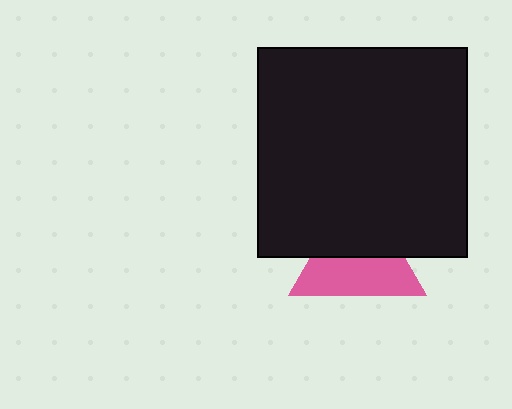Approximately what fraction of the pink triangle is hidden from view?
Roughly 47% of the pink triangle is hidden behind the black square.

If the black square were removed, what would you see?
You would see the complete pink triangle.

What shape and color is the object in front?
The object in front is a black square.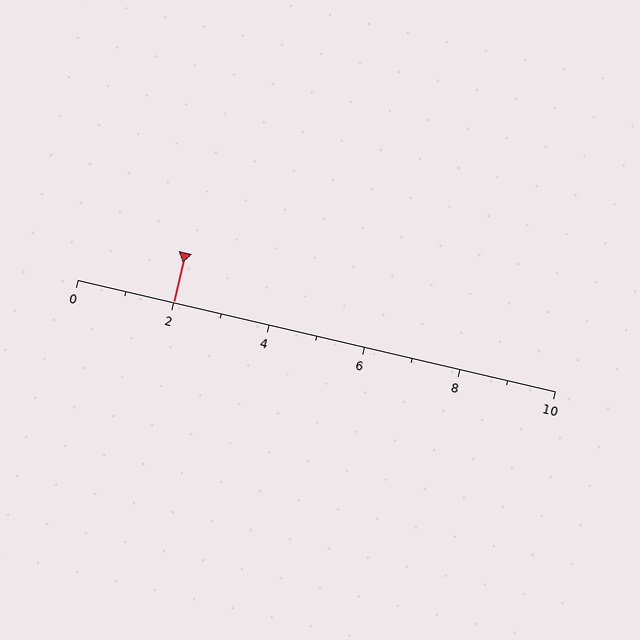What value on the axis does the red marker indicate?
The marker indicates approximately 2.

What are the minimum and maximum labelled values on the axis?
The axis runs from 0 to 10.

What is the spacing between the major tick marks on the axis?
The major ticks are spaced 2 apart.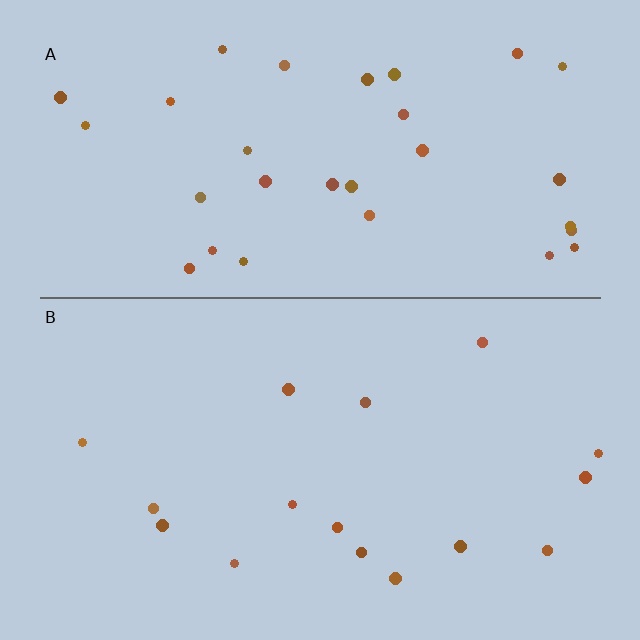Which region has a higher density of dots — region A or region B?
A (the top).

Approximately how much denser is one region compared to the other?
Approximately 2.0× — region A over region B.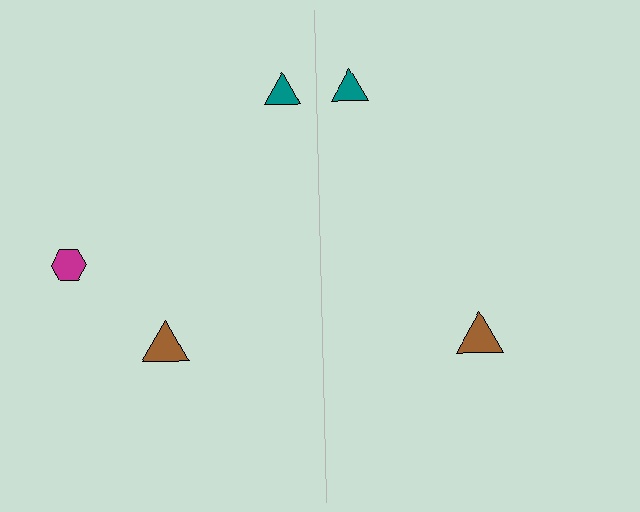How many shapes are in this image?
There are 5 shapes in this image.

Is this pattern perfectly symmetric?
No, the pattern is not perfectly symmetric. A magenta hexagon is missing from the right side.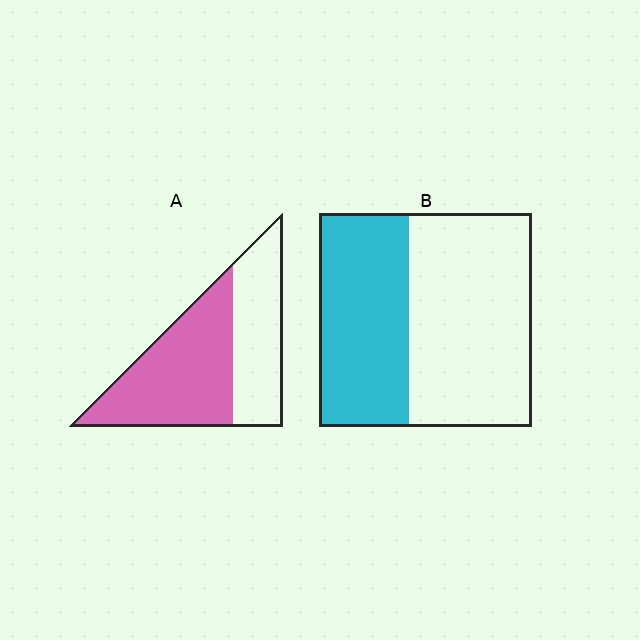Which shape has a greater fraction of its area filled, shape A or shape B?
Shape A.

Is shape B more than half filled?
No.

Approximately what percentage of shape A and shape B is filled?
A is approximately 60% and B is approximately 40%.